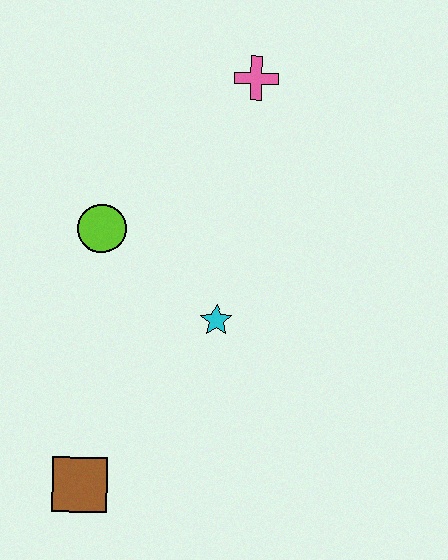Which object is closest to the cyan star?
The lime circle is closest to the cyan star.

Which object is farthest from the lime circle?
The brown square is farthest from the lime circle.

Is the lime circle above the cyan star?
Yes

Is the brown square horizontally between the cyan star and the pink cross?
No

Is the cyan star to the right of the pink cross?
No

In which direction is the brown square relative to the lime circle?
The brown square is below the lime circle.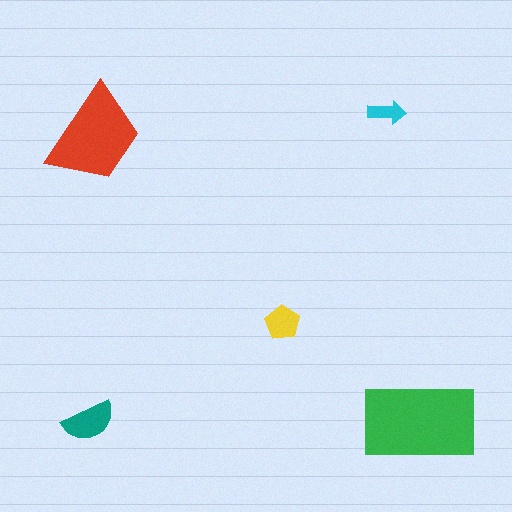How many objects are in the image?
There are 5 objects in the image.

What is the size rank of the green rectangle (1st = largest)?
1st.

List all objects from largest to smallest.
The green rectangle, the red trapezoid, the teal semicircle, the yellow pentagon, the cyan arrow.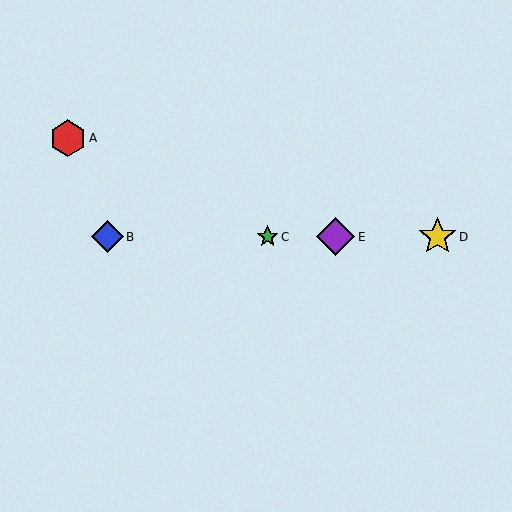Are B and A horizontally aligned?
No, B is at y≈237 and A is at y≈138.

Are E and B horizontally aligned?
Yes, both are at y≈237.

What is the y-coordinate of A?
Object A is at y≈138.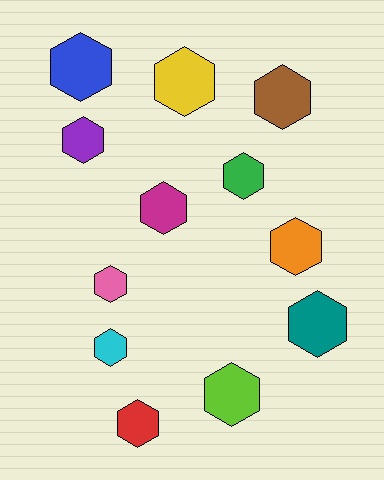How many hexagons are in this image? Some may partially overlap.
There are 12 hexagons.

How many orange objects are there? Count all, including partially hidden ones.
There is 1 orange object.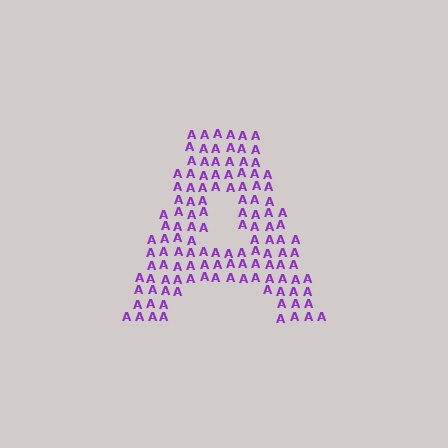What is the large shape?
The large shape is the letter A.